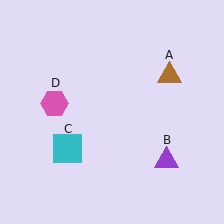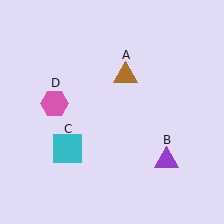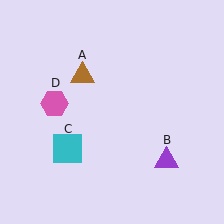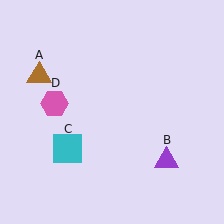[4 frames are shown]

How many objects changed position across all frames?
1 object changed position: brown triangle (object A).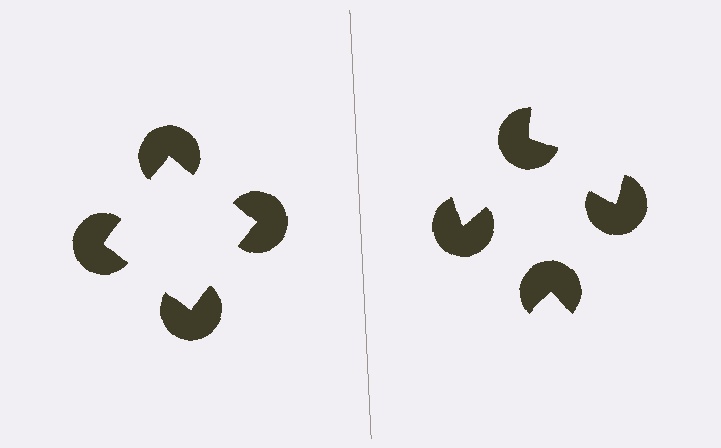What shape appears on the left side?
An illusory square.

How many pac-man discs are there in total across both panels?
8 — 4 on each side.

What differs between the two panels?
The pac-man discs are positioned identically on both sides; only the wedge orientations differ. On the left they align to a square; on the right they are misaligned.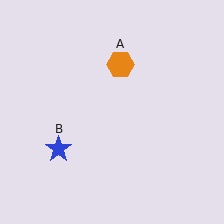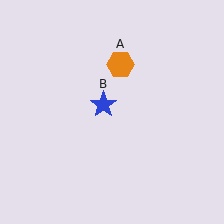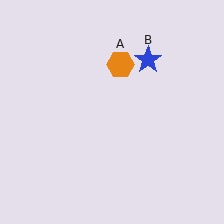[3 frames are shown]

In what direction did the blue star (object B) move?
The blue star (object B) moved up and to the right.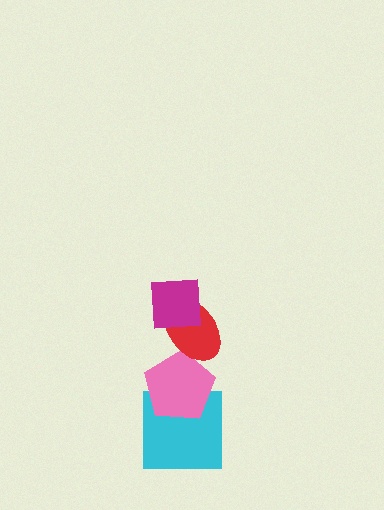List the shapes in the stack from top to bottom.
From top to bottom: the magenta square, the red ellipse, the pink pentagon, the cyan square.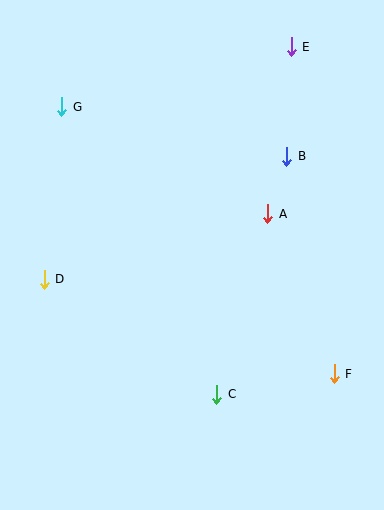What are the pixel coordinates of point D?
Point D is at (44, 279).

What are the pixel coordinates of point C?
Point C is at (217, 395).